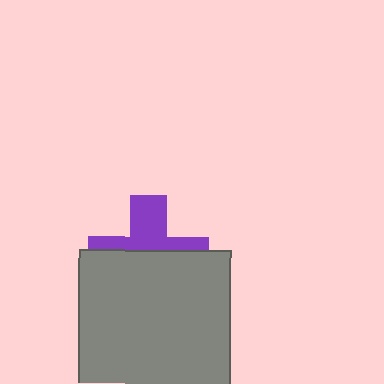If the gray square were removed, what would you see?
You would see the complete purple cross.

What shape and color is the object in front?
The object in front is a gray square.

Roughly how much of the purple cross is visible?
A small part of it is visible (roughly 40%).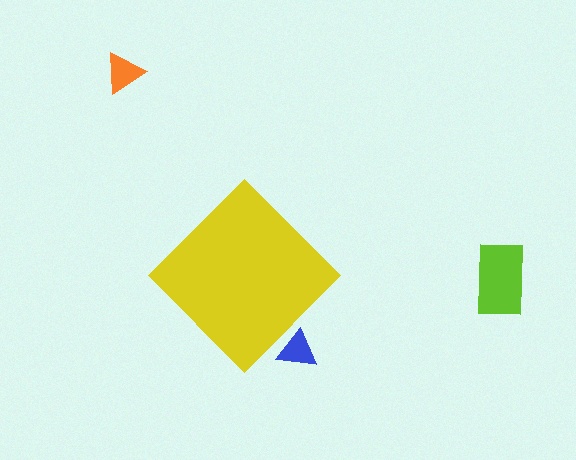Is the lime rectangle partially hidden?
No, the lime rectangle is fully visible.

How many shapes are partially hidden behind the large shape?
1 shape is partially hidden.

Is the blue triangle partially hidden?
Yes, the blue triangle is partially hidden behind the yellow diamond.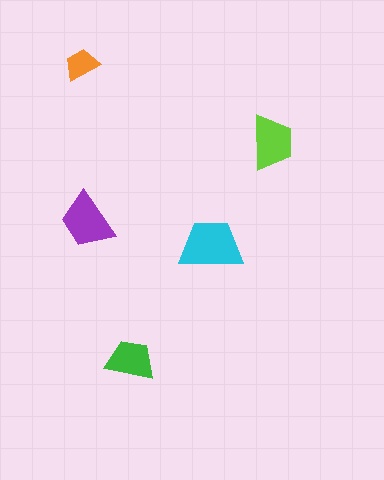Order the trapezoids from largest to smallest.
the cyan one, the purple one, the lime one, the green one, the orange one.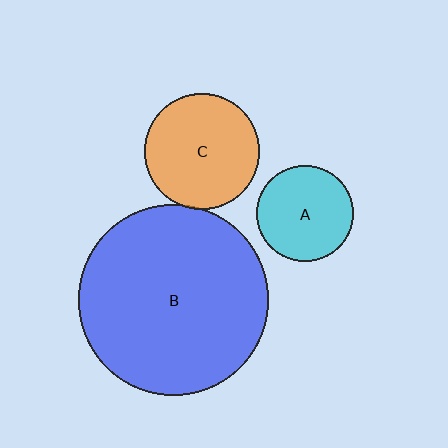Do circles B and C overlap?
Yes.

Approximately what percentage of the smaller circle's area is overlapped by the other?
Approximately 5%.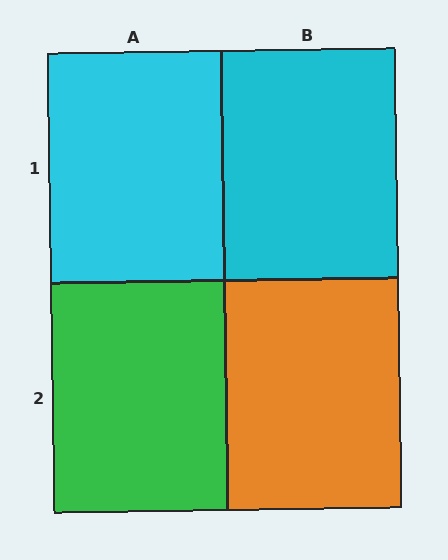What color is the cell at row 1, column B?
Cyan.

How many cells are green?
1 cell is green.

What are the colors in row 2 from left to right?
Green, orange.